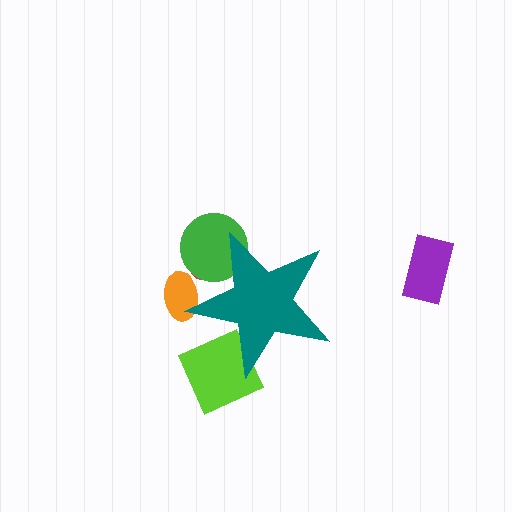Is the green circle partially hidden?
Yes, the green circle is partially hidden behind the teal star.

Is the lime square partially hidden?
Yes, the lime square is partially hidden behind the teal star.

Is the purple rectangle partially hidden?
No, the purple rectangle is fully visible.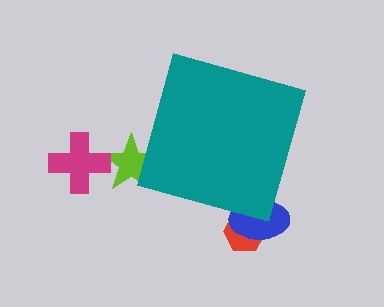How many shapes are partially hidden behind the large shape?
3 shapes are partially hidden.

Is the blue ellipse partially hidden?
Yes, the blue ellipse is partially hidden behind the teal diamond.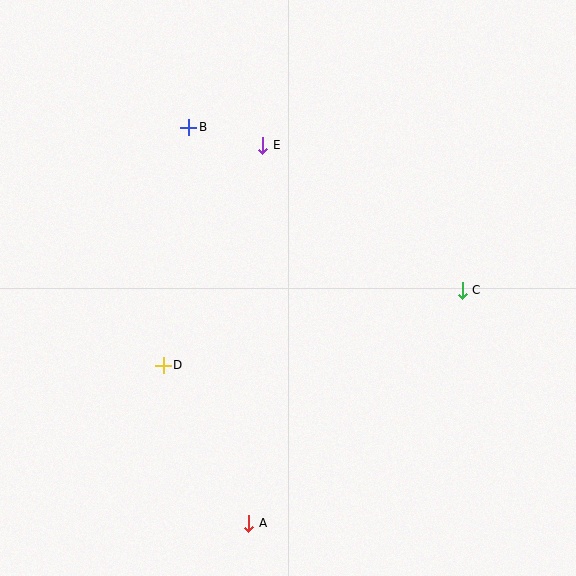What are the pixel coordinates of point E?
Point E is at (263, 145).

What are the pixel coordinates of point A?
Point A is at (249, 523).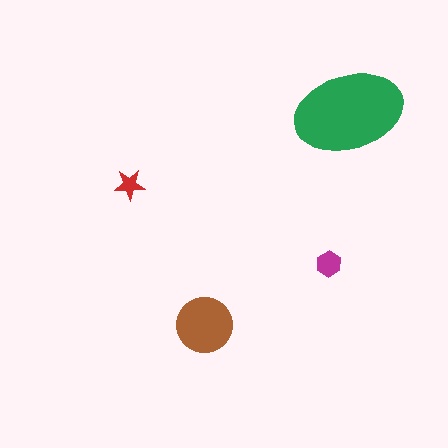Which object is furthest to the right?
The green ellipse is rightmost.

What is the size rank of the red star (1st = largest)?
4th.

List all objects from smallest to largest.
The red star, the magenta hexagon, the brown circle, the green ellipse.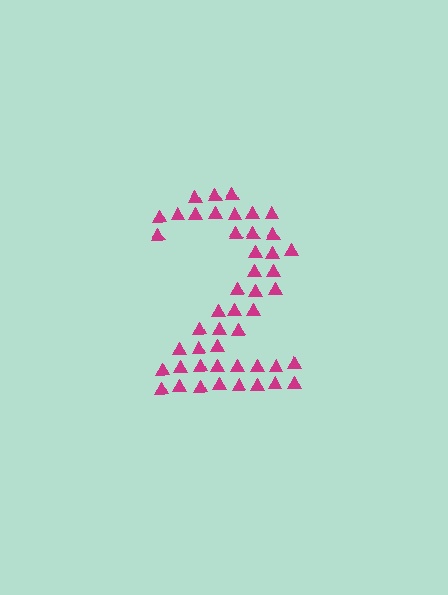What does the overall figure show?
The overall figure shows the digit 2.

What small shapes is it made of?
It is made of small triangles.